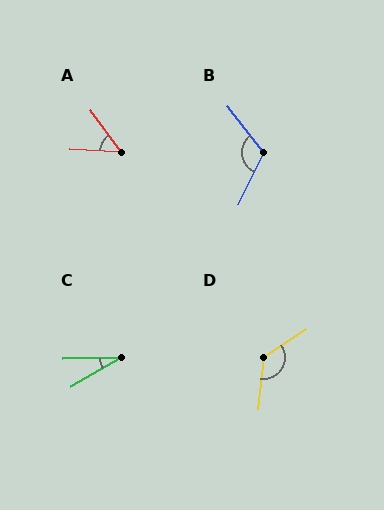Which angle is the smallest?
C, at approximately 29 degrees.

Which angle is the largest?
D, at approximately 131 degrees.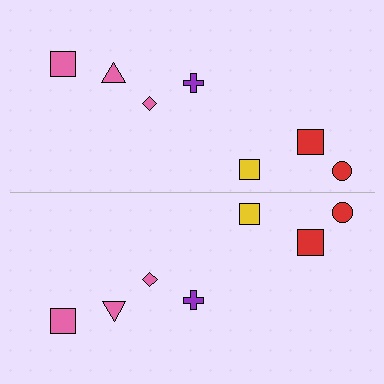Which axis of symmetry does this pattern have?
The pattern has a horizontal axis of symmetry running through the center of the image.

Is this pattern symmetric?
Yes, this pattern has bilateral (reflection) symmetry.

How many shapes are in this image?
There are 14 shapes in this image.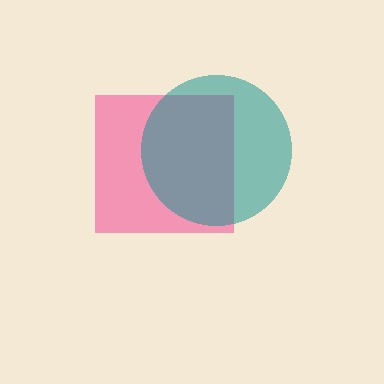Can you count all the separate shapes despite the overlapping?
Yes, there are 2 separate shapes.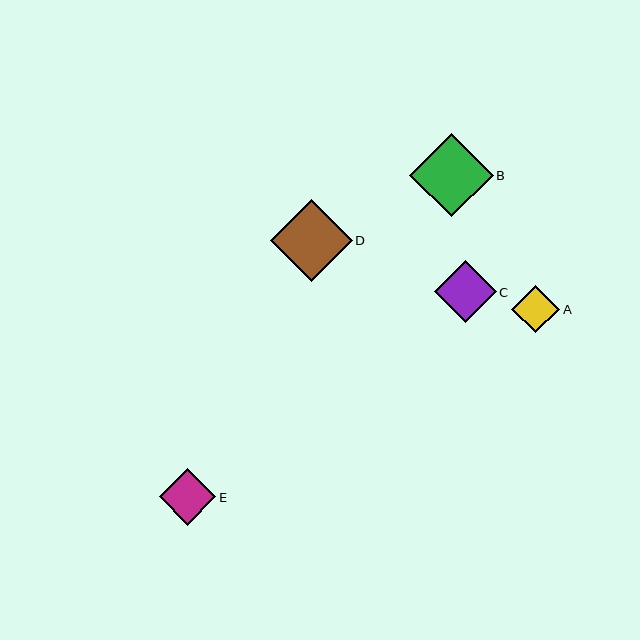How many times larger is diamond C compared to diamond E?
Diamond C is approximately 1.1 times the size of diamond E.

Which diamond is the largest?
Diamond B is the largest with a size of approximately 84 pixels.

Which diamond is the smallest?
Diamond A is the smallest with a size of approximately 48 pixels.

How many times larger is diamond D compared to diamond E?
Diamond D is approximately 1.5 times the size of diamond E.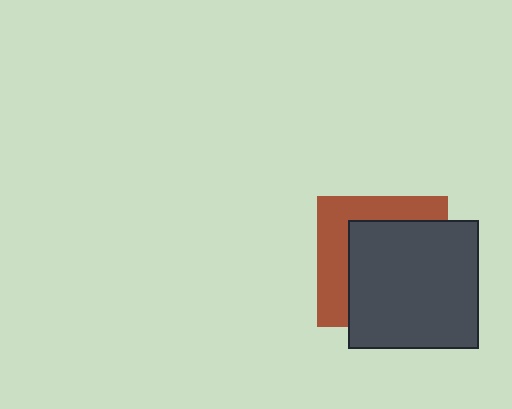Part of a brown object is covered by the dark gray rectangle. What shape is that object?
It is a square.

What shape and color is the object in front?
The object in front is a dark gray rectangle.